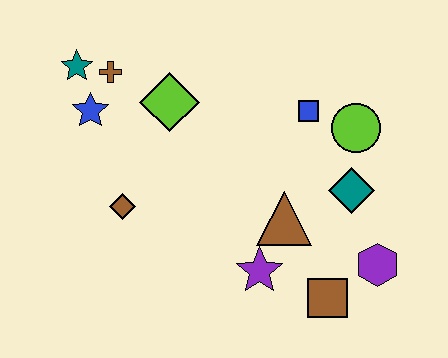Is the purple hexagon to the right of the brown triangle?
Yes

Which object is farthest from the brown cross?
The purple hexagon is farthest from the brown cross.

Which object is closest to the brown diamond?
The blue star is closest to the brown diamond.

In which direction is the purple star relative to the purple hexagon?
The purple star is to the left of the purple hexagon.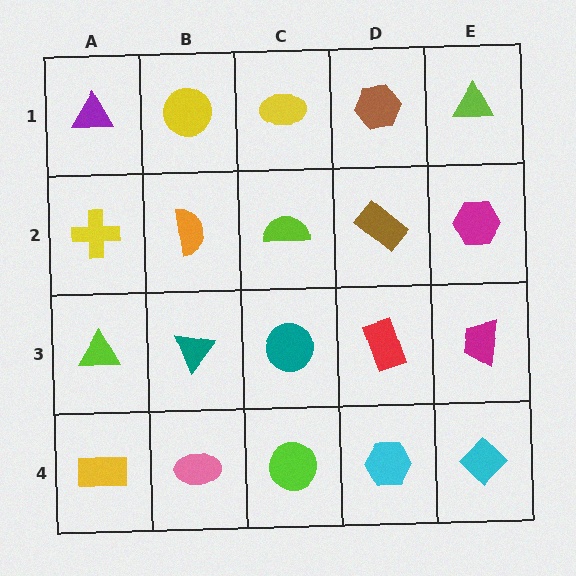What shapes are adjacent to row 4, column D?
A red rectangle (row 3, column D), a lime circle (row 4, column C), a cyan diamond (row 4, column E).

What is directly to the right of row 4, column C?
A cyan hexagon.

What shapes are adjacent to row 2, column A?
A purple triangle (row 1, column A), a lime triangle (row 3, column A), an orange semicircle (row 2, column B).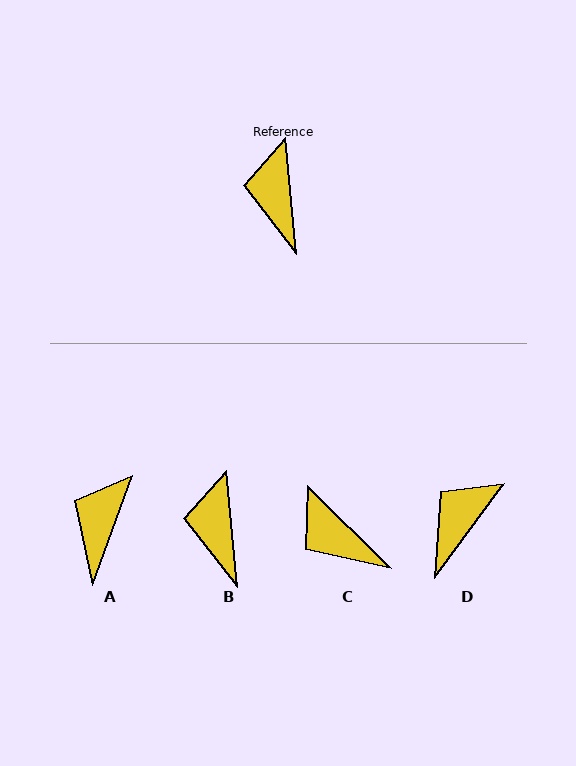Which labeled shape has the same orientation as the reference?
B.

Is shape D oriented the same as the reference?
No, it is off by about 41 degrees.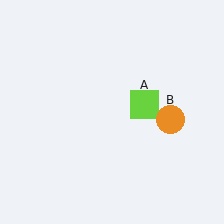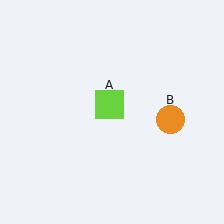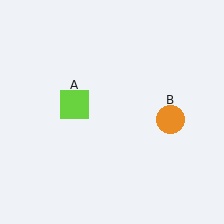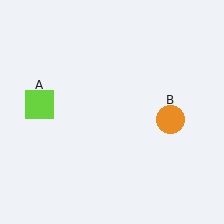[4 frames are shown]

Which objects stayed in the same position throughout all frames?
Orange circle (object B) remained stationary.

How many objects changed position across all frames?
1 object changed position: lime square (object A).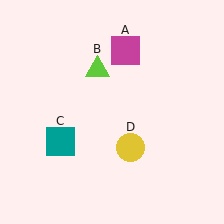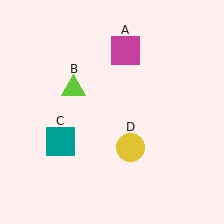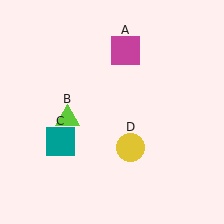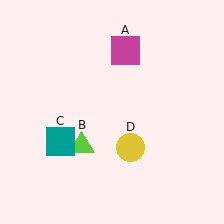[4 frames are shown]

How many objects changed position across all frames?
1 object changed position: lime triangle (object B).